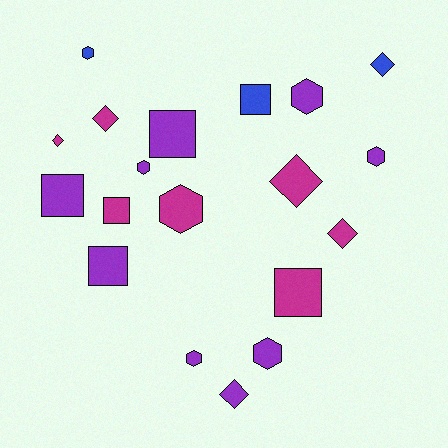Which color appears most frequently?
Purple, with 9 objects.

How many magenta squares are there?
There are 2 magenta squares.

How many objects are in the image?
There are 19 objects.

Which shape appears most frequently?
Hexagon, with 7 objects.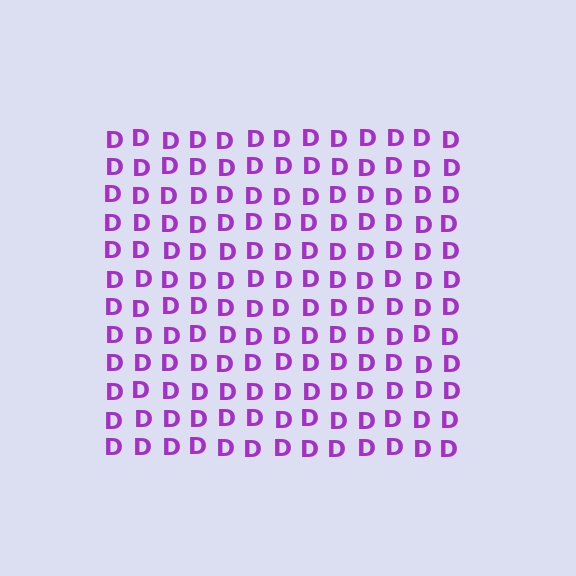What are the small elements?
The small elements are letter D's.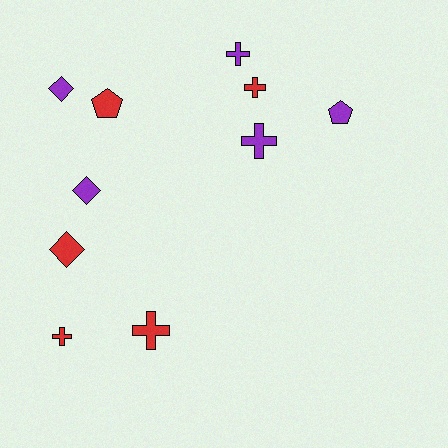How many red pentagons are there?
There is 1 red pentagon.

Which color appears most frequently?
Red, with 5 objects.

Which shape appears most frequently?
Cross, with 5 objects.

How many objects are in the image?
There are 10 objects.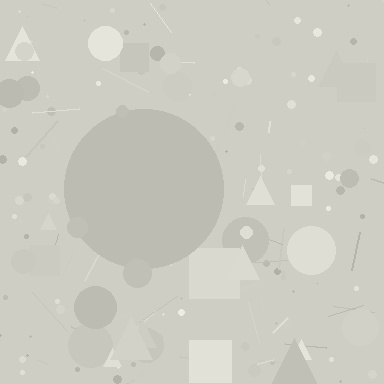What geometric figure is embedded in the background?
A circle is embedded in the background.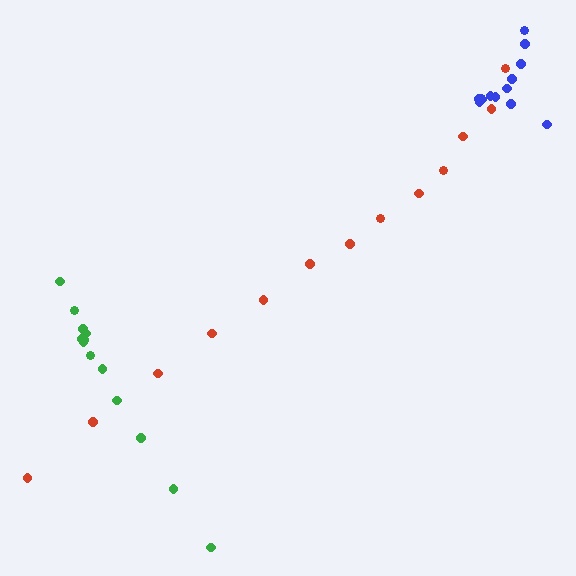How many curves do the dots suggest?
There are 3 distinct paths.